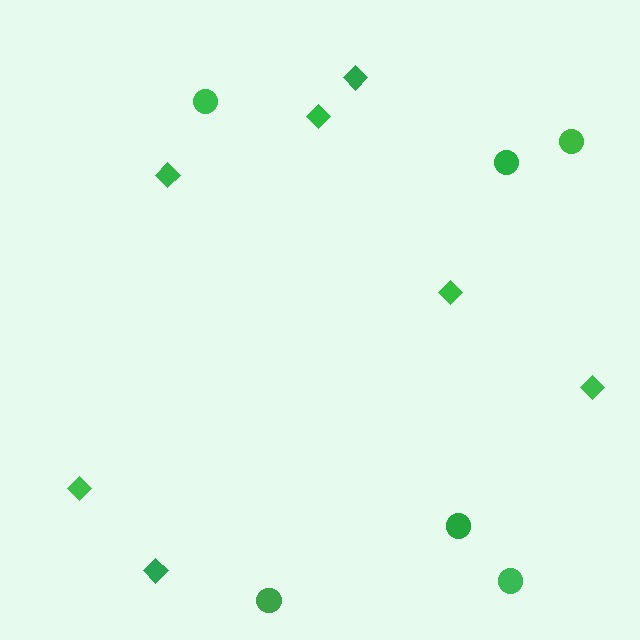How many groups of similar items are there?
There are 2 groups: one group of diamonds (7) and one group of circles (6).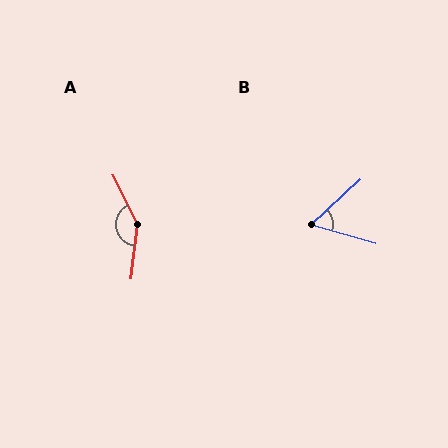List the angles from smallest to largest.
B (59°), A (147°).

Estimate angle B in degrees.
Approximately 59 degrees.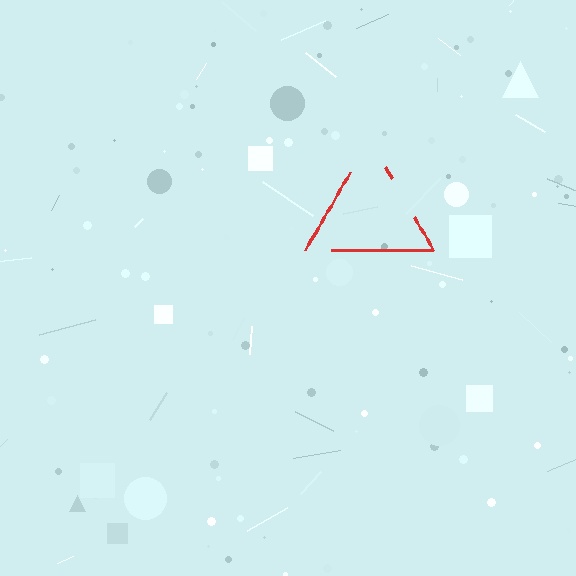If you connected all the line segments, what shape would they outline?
They would outline a triangle.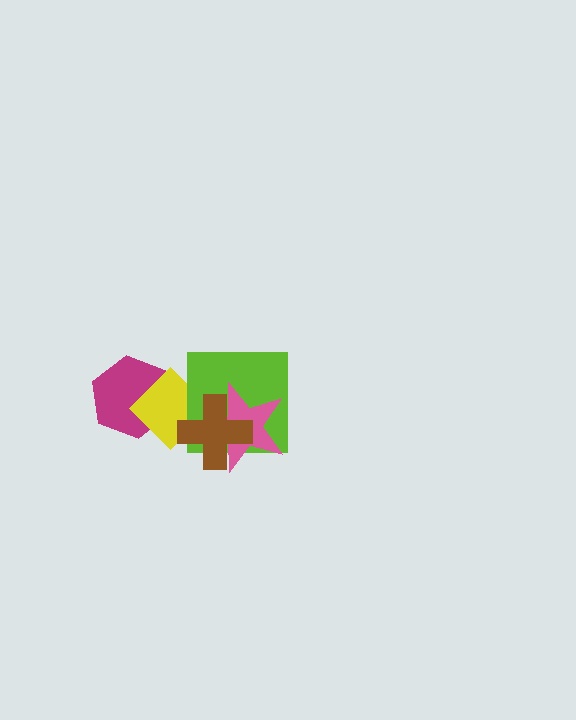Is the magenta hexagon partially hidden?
Yes, it is partially covered by another shape.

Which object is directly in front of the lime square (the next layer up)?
The pink star is directly in front of the lime square.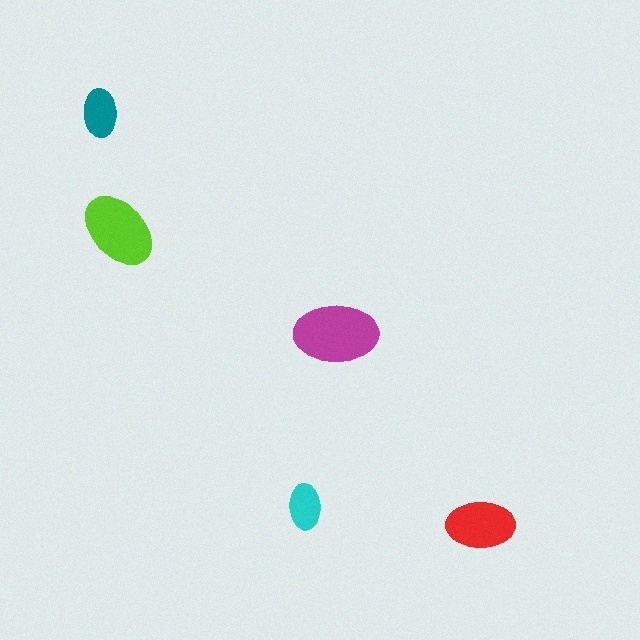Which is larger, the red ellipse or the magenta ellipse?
The magenta one.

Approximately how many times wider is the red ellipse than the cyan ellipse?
About 1.5 times wider.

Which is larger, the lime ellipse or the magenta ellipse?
The magenta one.